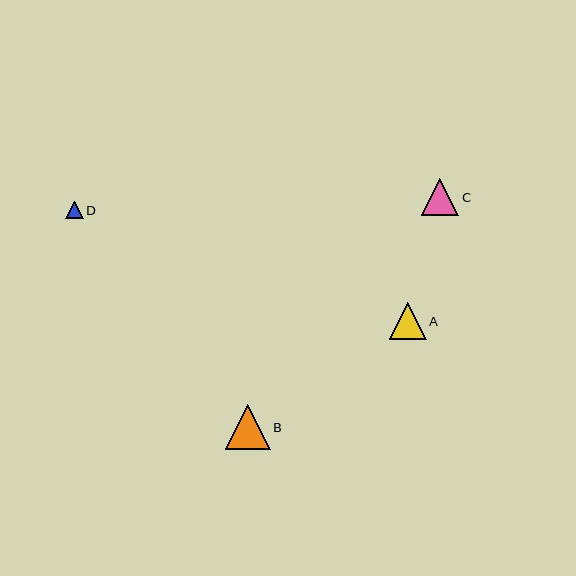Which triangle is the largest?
Triangle B is the largest with a size of approximately 44 pixels.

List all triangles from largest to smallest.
From largest to smallest: B, C, A, D.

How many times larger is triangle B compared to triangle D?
Triangle B is approximately 2.5 times the size of triangle D.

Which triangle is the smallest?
Triangle D is the smallest with a size of approximately 17 pixels.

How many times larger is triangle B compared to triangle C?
Triangle B is approximately 1.2 times the size of triangle C.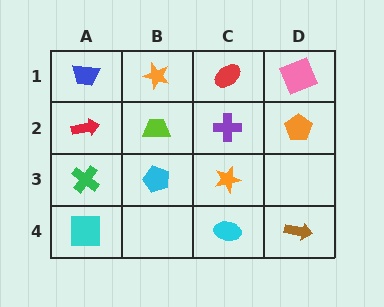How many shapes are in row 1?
4 shapes.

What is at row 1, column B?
An orange star.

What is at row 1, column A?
A blue trapezoid.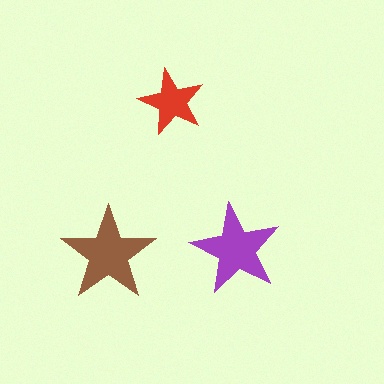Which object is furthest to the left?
The brown star is leftmost.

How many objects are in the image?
There are 3 objects in the image.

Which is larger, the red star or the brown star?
The brown one.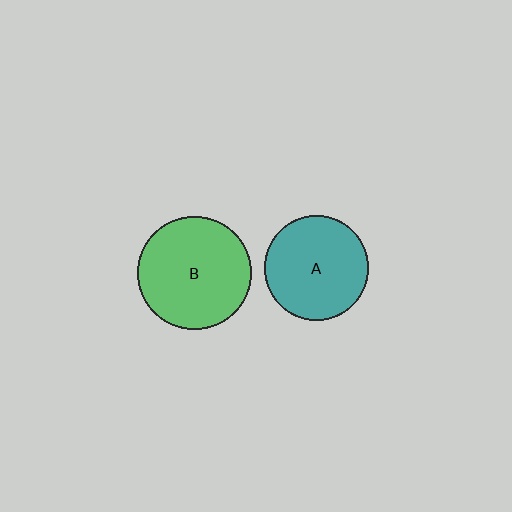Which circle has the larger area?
Circle B (green).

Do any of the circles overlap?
No, none of the circles overlap.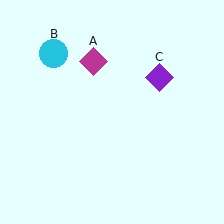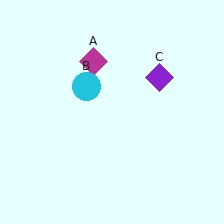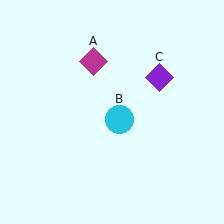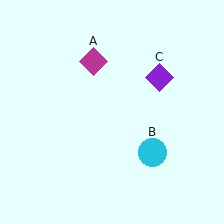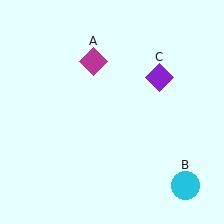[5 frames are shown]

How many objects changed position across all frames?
1 object changed position: cyan circle (object B).